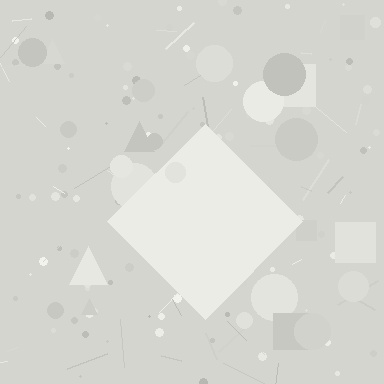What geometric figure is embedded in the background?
A diamond is embedded in the background.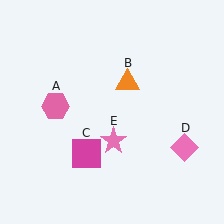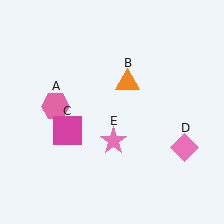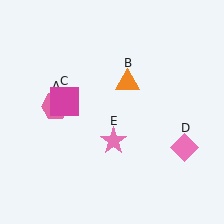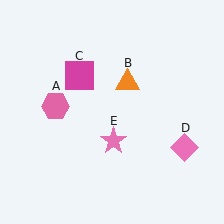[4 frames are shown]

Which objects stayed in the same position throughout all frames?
Pink hexagon (object A) and orange triangle (object B) and pink diamond (object D) and pink star (object E) remained stationary.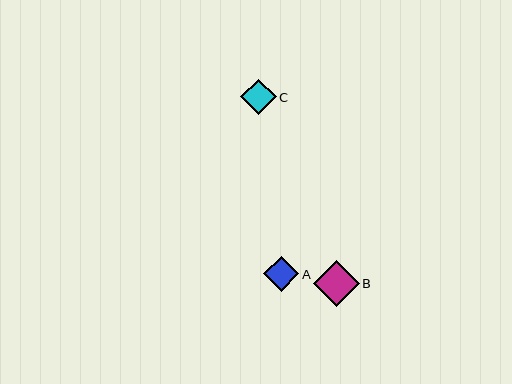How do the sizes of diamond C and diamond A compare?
Diamond C and diamond A are approximately the same size.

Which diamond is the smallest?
Diamond A is the smallest with a size of approximately 35 pixels.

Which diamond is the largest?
Diamond B is the largest with a size of approximately 46 pixels.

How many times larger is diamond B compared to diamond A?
Diamond B is approximately 1.3 times the size of diamond A.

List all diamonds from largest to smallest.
From largest to smallest: B, C, A.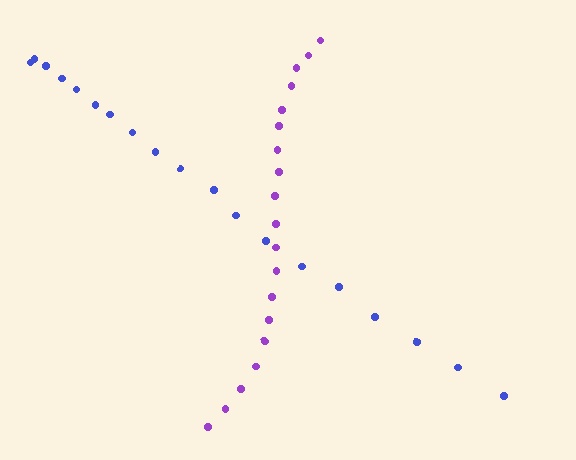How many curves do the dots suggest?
There are 2 distinct paths.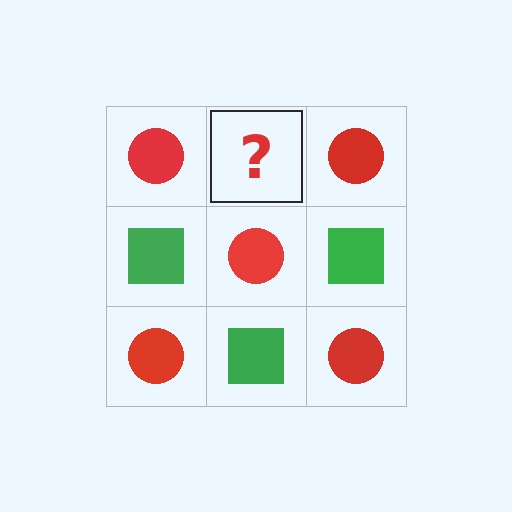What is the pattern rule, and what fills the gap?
The rule is that it alternates red circle and green square in a checkerboard pattern. The gap should be filled with a green square.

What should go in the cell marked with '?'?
The missing cell should contain a green square.